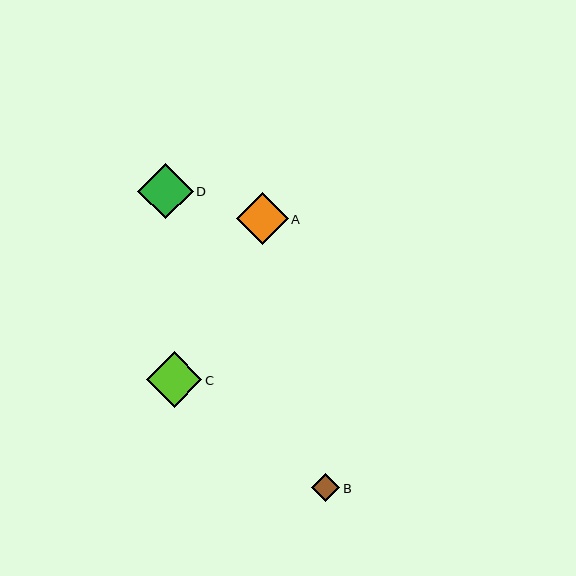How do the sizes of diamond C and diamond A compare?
Diamond C and diamond A are approximately the same size.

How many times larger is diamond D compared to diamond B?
Diamond D is approximately 1.9 times the size of diamond B.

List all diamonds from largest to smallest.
From largest to smallest: C, D, A, B.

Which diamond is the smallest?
Diamond B is the smallest with a size of approximately 28 pixels.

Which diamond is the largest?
Diamond C is the largest with a size of approximately 56 pixels.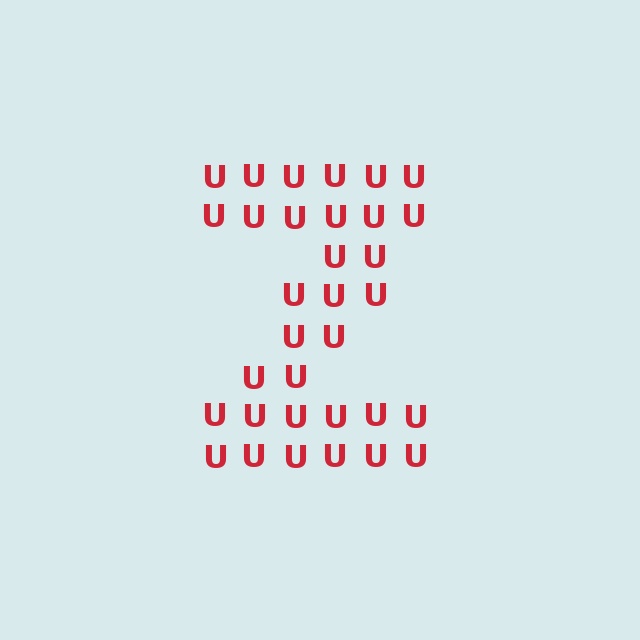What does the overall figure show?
The overall figure shows the letter Z.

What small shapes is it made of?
It is made of small letter U's.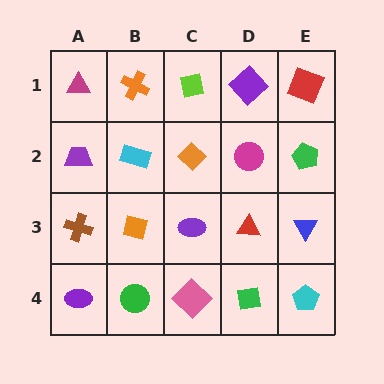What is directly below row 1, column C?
An orange diamond.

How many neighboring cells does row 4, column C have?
3.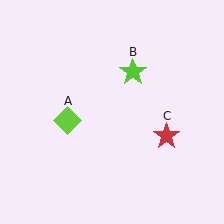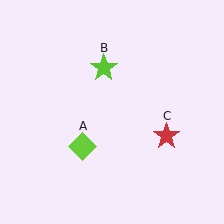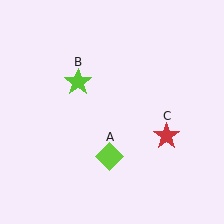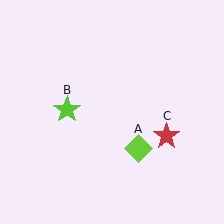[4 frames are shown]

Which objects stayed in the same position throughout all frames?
Red star (object C) remained stationary.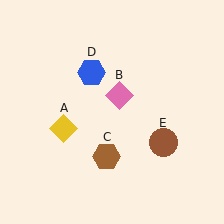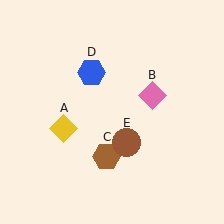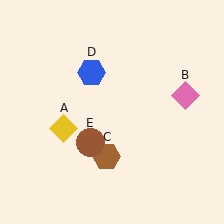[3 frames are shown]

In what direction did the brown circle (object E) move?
The brown circle (object E) moved left.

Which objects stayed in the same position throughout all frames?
Yellow diamond (object A) and brown hexagon (object C) and blue hexagon (object D) remained stationary.